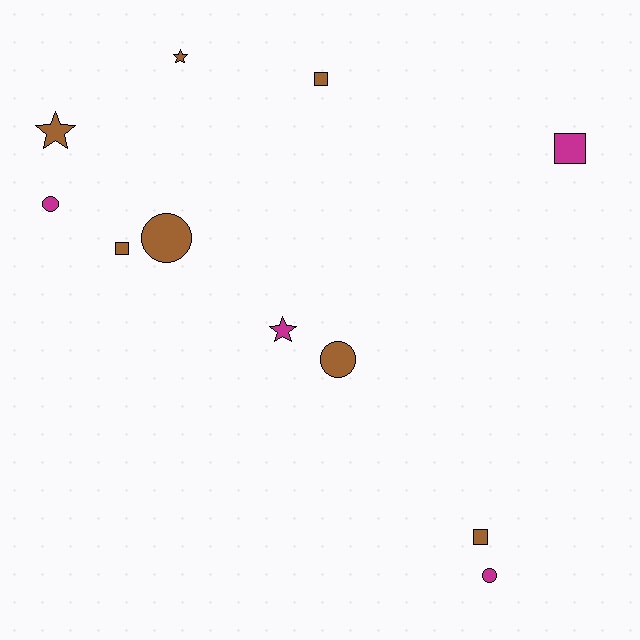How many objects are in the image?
There are 11 objects.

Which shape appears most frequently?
Circle, with 4 objects.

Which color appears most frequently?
Brown, with 7 objects.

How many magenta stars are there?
There is 1 magenta star.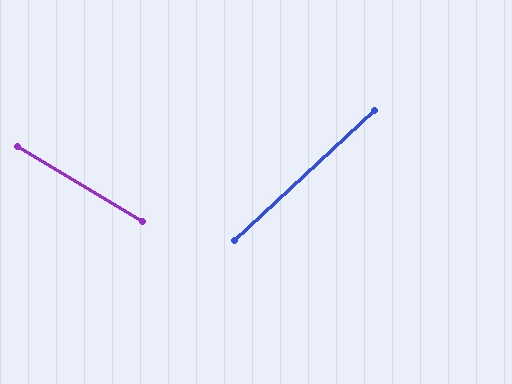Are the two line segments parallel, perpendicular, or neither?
Neither parallel nor perpendicular — they differ by about 74°.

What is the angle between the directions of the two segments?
Approximately 74 degrees.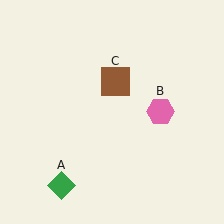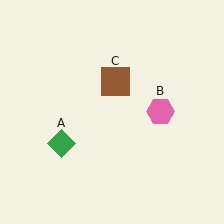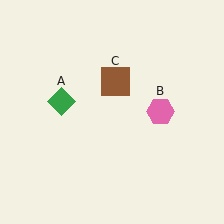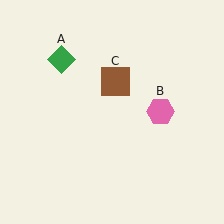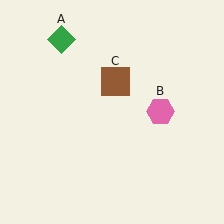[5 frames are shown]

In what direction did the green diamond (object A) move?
The green diamond (object A) moved up.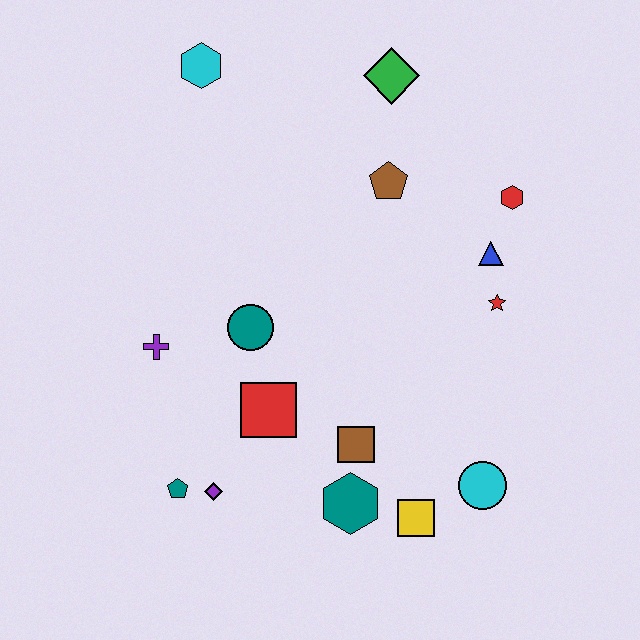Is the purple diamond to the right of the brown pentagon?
No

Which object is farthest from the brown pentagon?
The teal pentagon is farthest from the brown pentagon.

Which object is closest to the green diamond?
The brown pentagon is closest to the green diamond.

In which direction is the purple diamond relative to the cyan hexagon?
The purple diamond is below the cyan hexagon.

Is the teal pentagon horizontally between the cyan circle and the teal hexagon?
No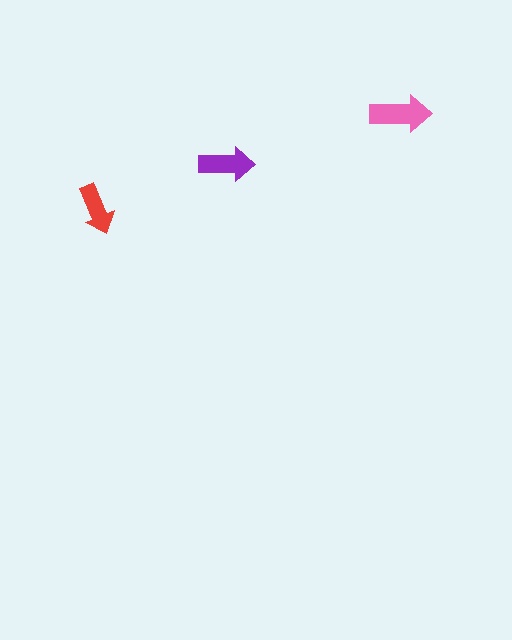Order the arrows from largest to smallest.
the pink one, the purple one, the red one.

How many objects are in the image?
There are 3 objects in the image.